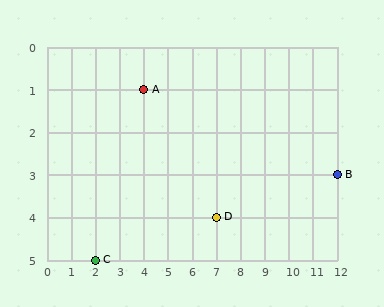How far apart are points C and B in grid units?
Points C and B are 10 columns and 2 rows apart (about 10.2 grid units diagonally).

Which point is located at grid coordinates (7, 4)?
Point D is at (7, 4).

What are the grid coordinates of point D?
Point D is at grid coordinates (7, 4).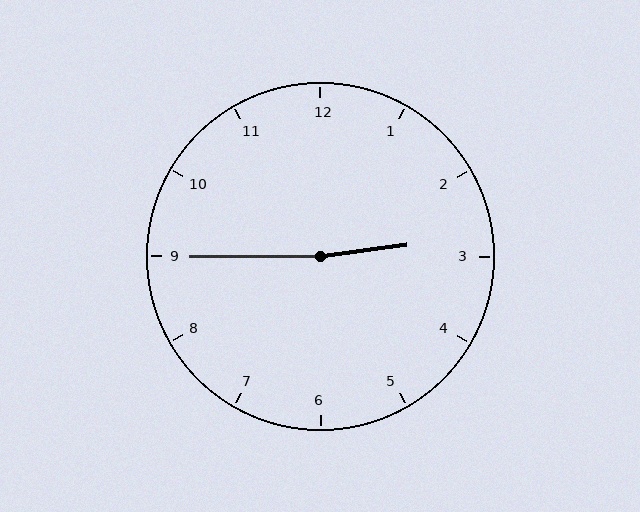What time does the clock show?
2:45.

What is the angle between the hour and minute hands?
Approximately 172 degrees.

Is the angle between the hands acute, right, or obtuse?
It is obtuse.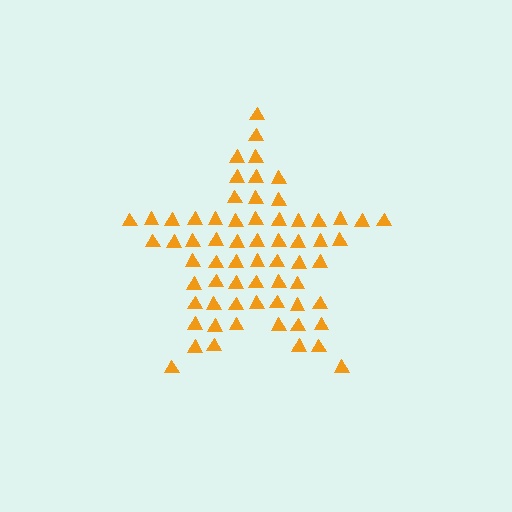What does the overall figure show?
The overall figure shows a star.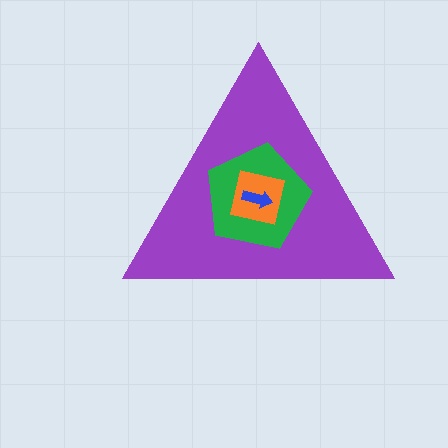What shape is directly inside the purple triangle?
The green pentagon.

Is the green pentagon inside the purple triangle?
Yes.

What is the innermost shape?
The blue arrow.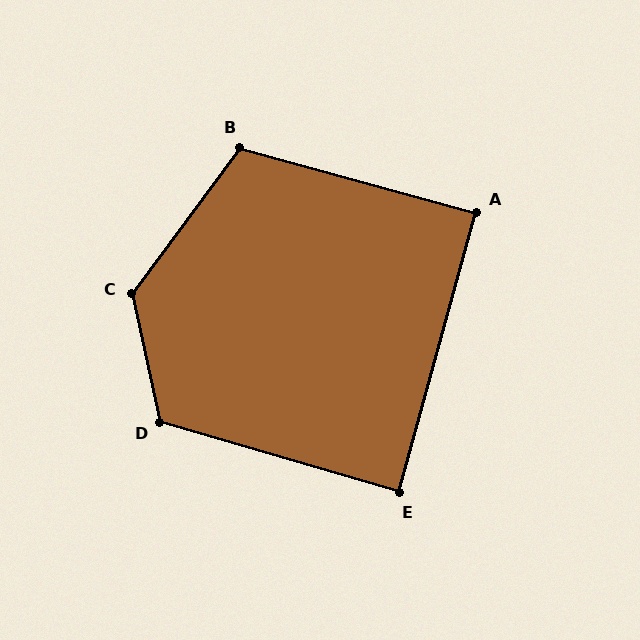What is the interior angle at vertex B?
Approximately 111 degrees (obtuse).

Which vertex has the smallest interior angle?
E, at approximately 89 degrees.